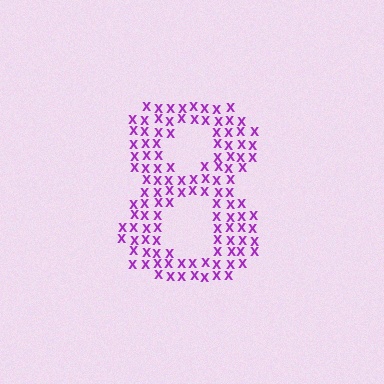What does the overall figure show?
The overall figure shows the digit 8.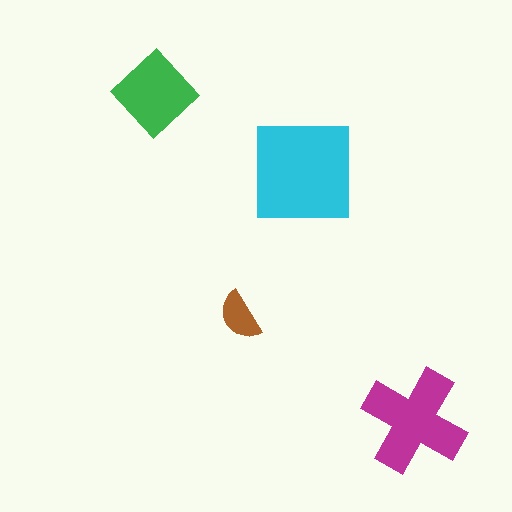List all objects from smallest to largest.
The brown semicircle, the green diamond, the magenta cross, the cyan square.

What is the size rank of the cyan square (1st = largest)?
1st.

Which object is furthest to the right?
The magenta cross is rightmost.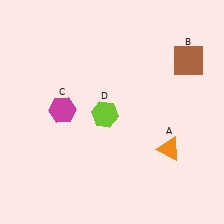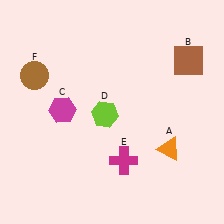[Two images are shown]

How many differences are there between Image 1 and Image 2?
There are 2 differences between the two images.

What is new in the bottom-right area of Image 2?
A magenta cross (E) was added in the bottom-right area of Image 2.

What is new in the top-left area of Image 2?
A brown circle (F) was added in the top-left area of Image 2.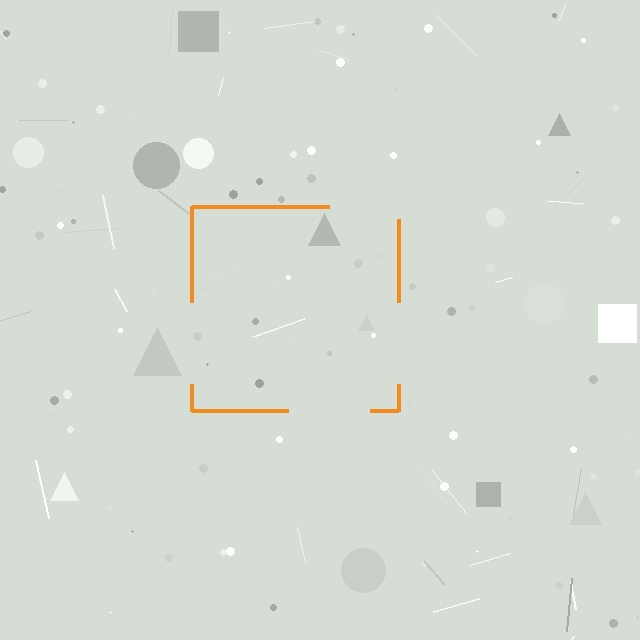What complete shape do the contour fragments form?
The contour fragments form a square.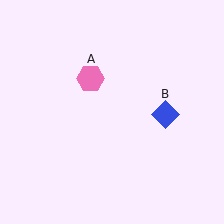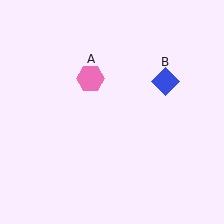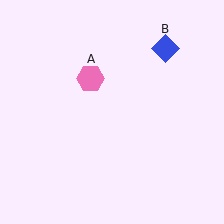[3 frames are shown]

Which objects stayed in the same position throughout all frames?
Pink hexagon (object A) remained stationary.